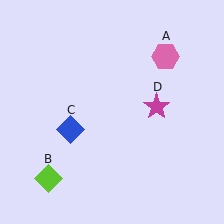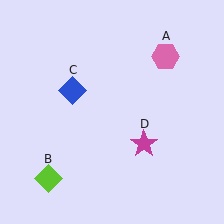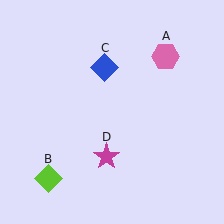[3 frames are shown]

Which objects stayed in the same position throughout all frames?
Pink hexagon (object A) and lime diamond (object B) remained stationary.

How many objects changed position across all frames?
2 objects changed position: blue diamond (object C), magenta star (object D).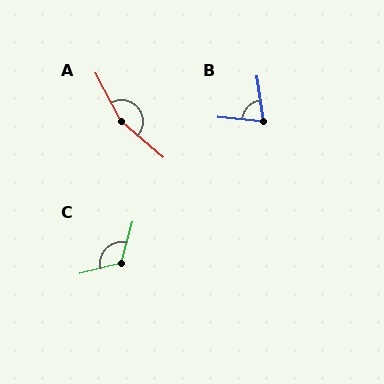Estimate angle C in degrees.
Approximately 120 degrees.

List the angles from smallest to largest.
B (75°), C (120°), A (158°).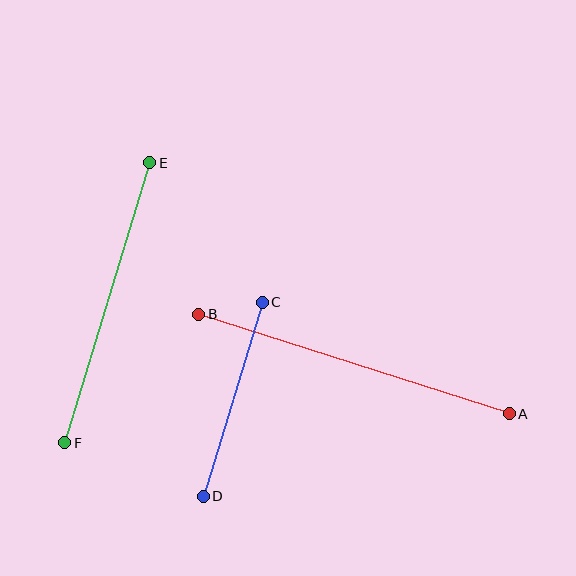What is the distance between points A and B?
The distance is approximately 326 pixels.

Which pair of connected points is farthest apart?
Points A and B are farthest apart.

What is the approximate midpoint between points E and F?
The midpoint is at approximately (107, 303) pixels.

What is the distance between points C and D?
The distance is approximately 203 pixels.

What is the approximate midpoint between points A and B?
The midpoint is at approximately (354, 364) pixels.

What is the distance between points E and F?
The distance is approximately 293 pixels.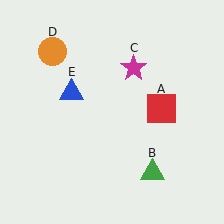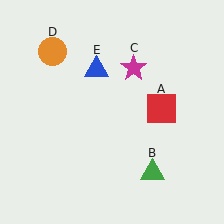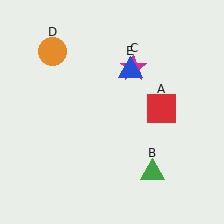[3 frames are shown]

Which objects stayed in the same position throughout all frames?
Red square (object A) and green triangle (object B) and magenta star (object C) and orange circle (object D) remained stationary.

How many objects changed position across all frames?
1 object changed position: blue triangle (object E).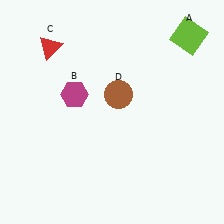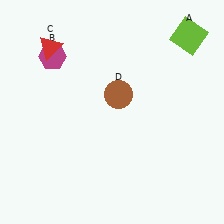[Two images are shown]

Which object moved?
The magenta hexagon (B) moved up.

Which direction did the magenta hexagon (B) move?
The magenta hexagon (B) moved up.